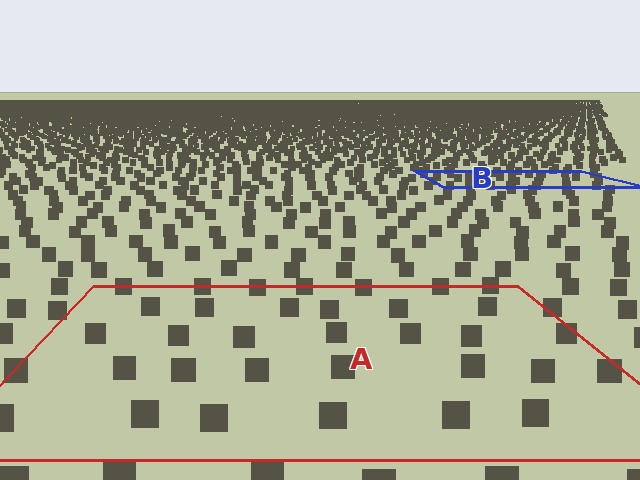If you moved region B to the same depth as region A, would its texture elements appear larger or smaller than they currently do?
They would appear larger. At a closer depth, the same texture elements are projected at a bigger on-screen size.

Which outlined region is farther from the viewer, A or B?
Region B is farther from the viewer — the texture elements inside it appear smaller and more densely packed.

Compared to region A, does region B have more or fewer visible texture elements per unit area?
Region B has more texture elements per unit area — they are packed more densely because it is farther away.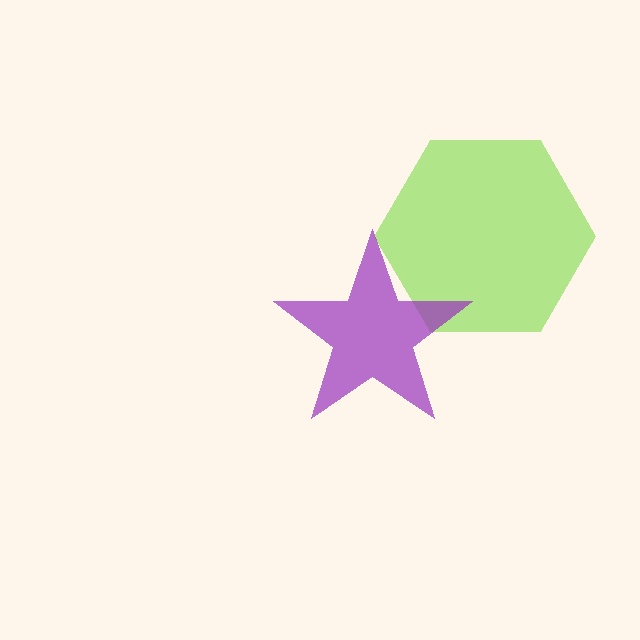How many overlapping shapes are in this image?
There are 2 overlapping shapes in the image.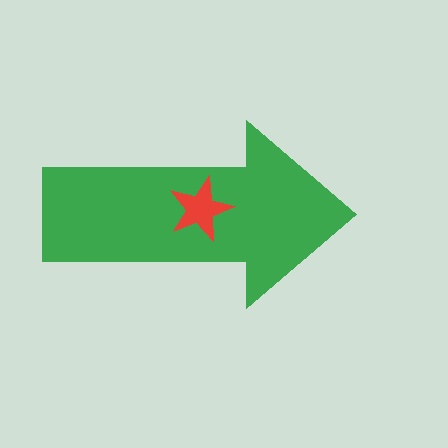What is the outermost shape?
The green arrow.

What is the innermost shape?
The red star.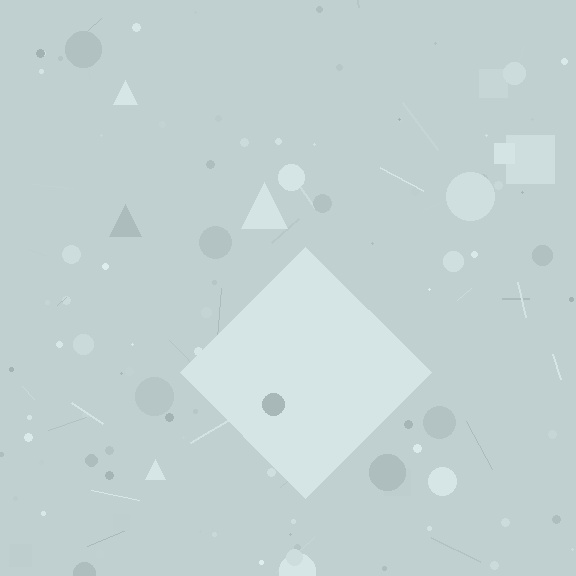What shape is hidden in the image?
A diamond is hidden in the image.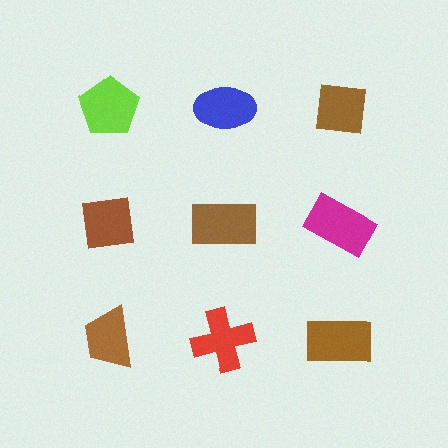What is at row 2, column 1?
A brown square.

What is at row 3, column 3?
A brown rectangle.